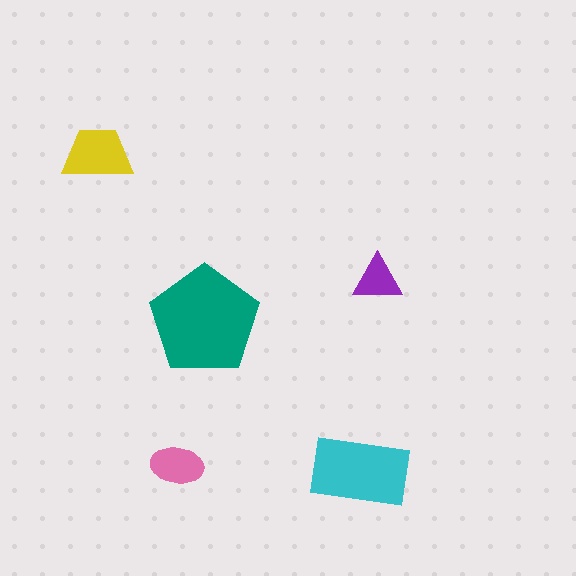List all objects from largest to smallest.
The teal pentagon, the cyan rectangle, the yellow trapezoid, the pink ellipse, the purple triangle.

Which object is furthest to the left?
The yellow trapezoid is leftmost.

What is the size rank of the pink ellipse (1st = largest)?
4th.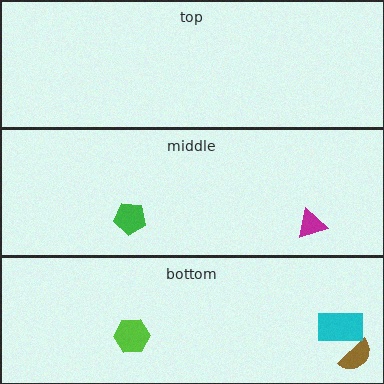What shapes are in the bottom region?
The brown semicircle, the lime hexagon, the cyan rectangle.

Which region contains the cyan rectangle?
The bottom region.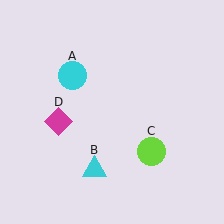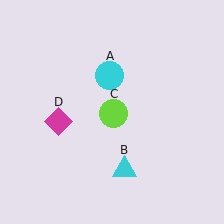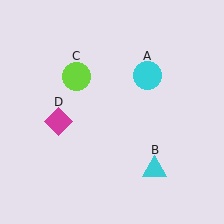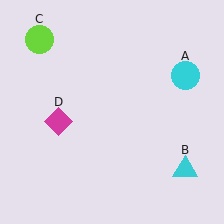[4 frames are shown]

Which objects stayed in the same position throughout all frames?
Magenta diamond (object D) remained stationary.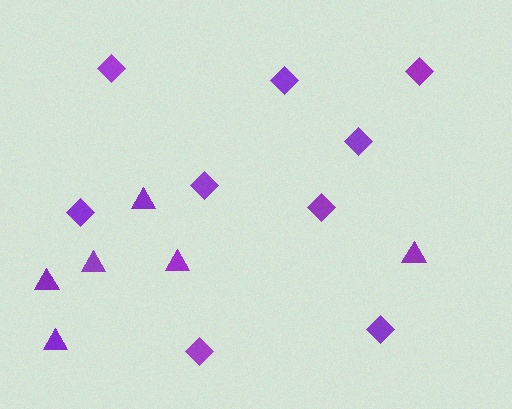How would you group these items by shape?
There are 2 groups: one group of triangles (6) and one group of diamonds (9).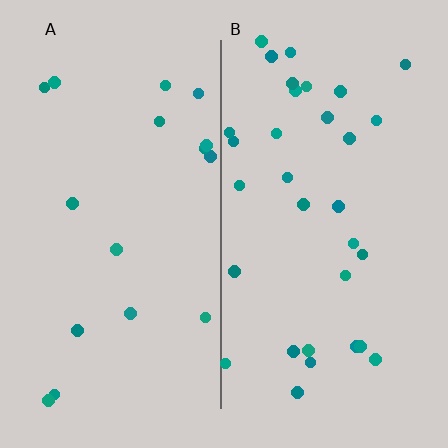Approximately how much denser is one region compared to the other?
Approximately 2.0× — region B over region A.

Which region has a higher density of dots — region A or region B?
B (the right).